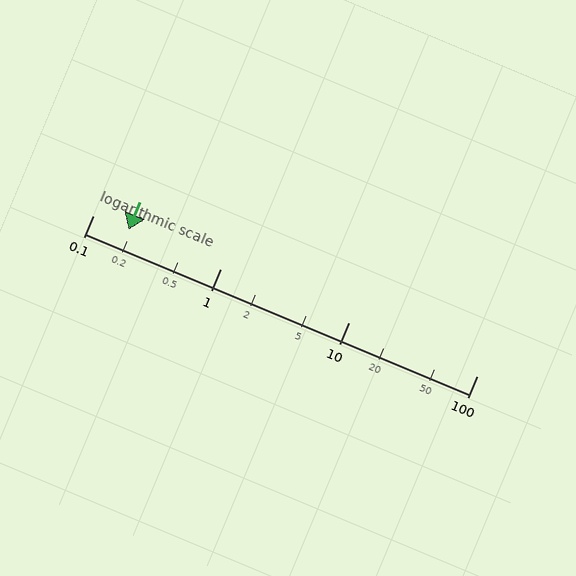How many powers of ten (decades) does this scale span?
The scale spans 3 decades, from 0.1 to 100.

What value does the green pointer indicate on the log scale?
The pointer indicates approximately 0.19.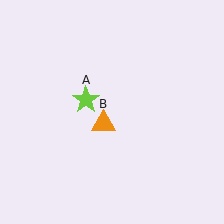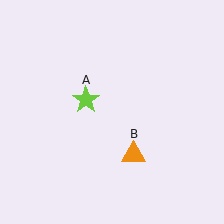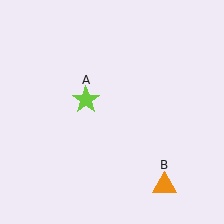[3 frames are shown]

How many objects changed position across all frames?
1 object changed position: orange triangle (object B).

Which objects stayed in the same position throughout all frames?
Lime star (object A) remained stationary.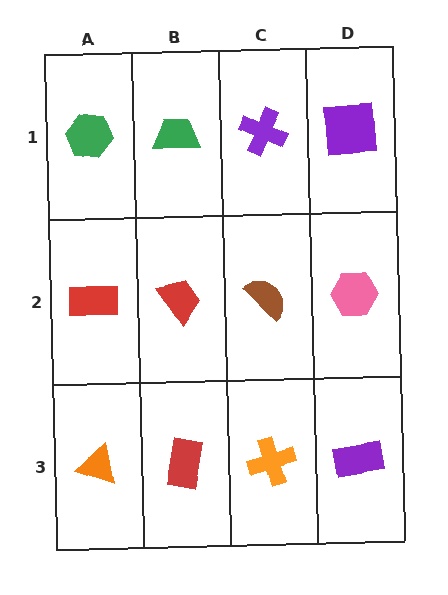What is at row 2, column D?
A pink hexagon.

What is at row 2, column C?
A brown semicircle.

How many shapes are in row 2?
4 shapes.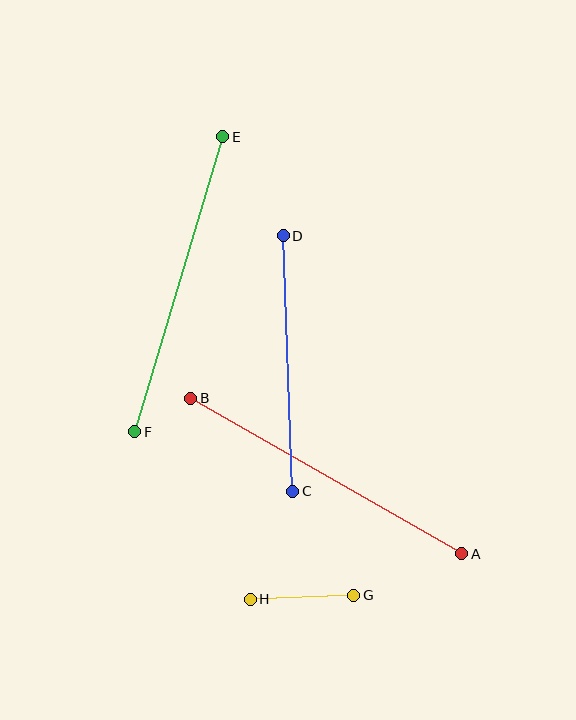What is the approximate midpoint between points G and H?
The midpoint is at approximately (302, 597) pixels.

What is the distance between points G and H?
The distance is approximately 104 pixels.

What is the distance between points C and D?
The distance is approximately 256 pixels.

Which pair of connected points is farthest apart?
Points A and B are farthest apart.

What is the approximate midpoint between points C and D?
The midpoint is at approximately (288, 364) pixels.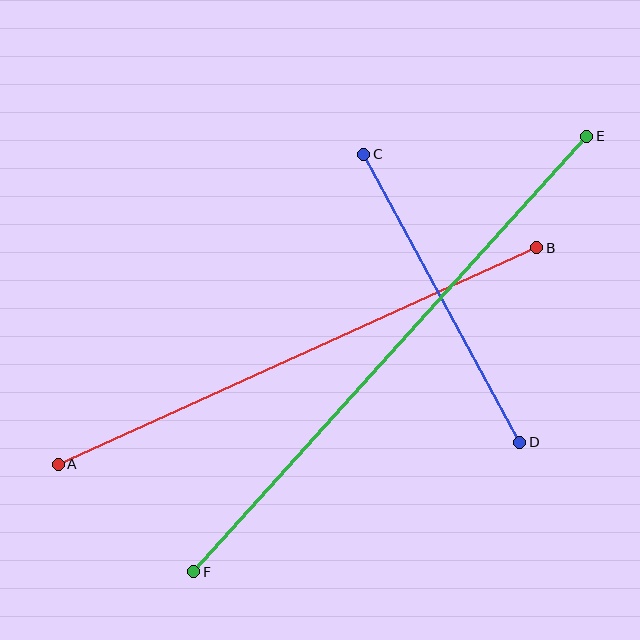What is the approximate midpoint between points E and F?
The midpoint is at approximately (390, 354) pixels.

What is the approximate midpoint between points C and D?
The midpoint is at approximately (442, 298) pixels.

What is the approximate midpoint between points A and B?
The midpoint is at approximately (298, 356) pixels.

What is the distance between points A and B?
The distance is approximately 525 pixels.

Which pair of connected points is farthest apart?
Points E and F are farthest apart.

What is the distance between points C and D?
The distance is approximately 327 pixels.